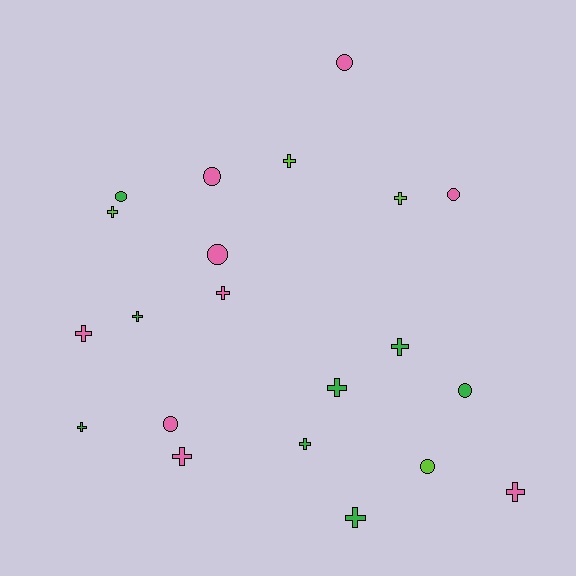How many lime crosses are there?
There are 3 lime crosses.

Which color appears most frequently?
Pink, with 9 objects.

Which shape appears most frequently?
Cross, with 13 objects.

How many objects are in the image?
There are 21 objects.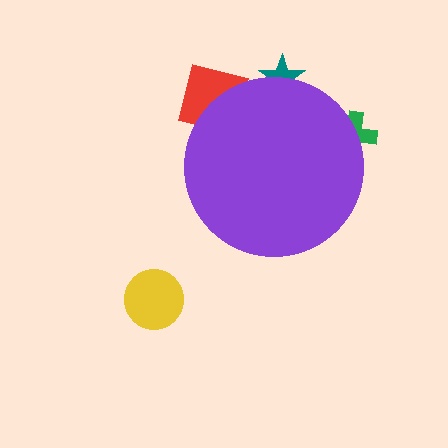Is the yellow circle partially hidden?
No, the yellow circle is fully visible.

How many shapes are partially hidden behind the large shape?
3 shapes are partially hidden.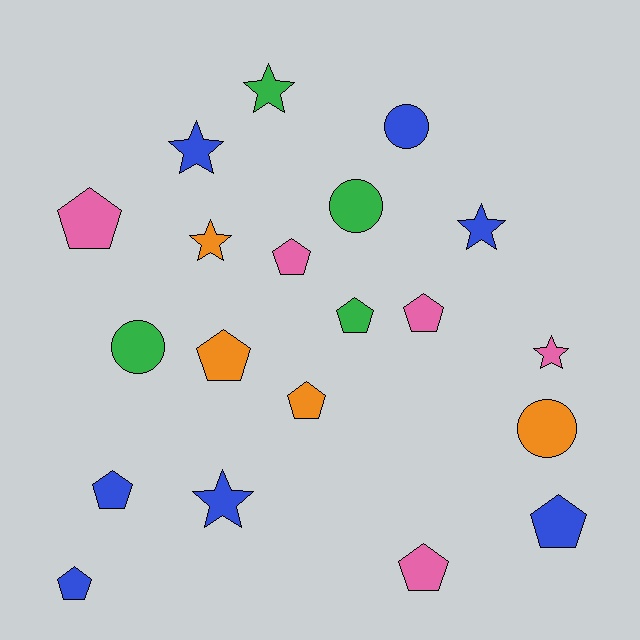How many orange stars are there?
There is 1 orange star.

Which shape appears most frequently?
Pentagon, with 10 objects.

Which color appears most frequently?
Blue, with 7 objects.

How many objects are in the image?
There are 20 objects.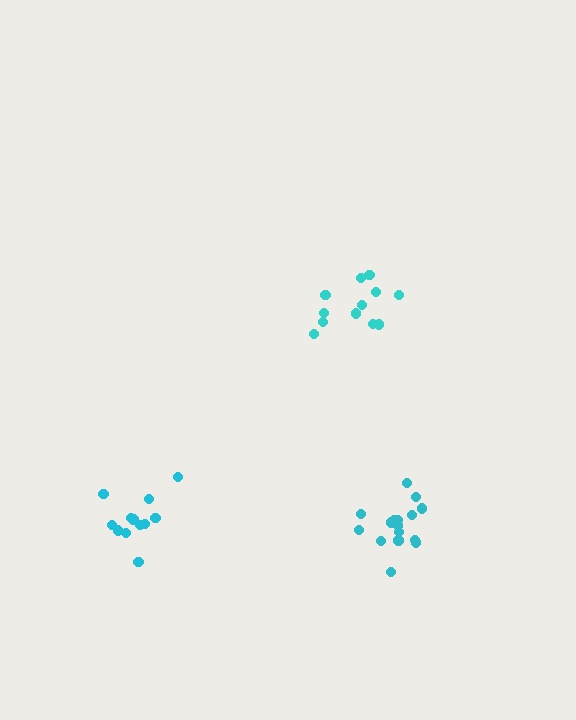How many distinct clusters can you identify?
There are 3 distinct clusters.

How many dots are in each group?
Group 1: 12 dots, Group 2: 17 dots, Group 3: 13 dots (42 total).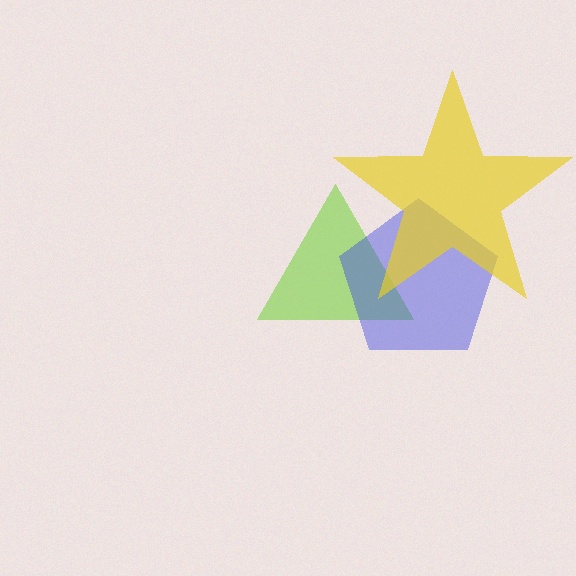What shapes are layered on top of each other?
The layered shapes are: a lime triangle, a blue pentagon, a yellow star.